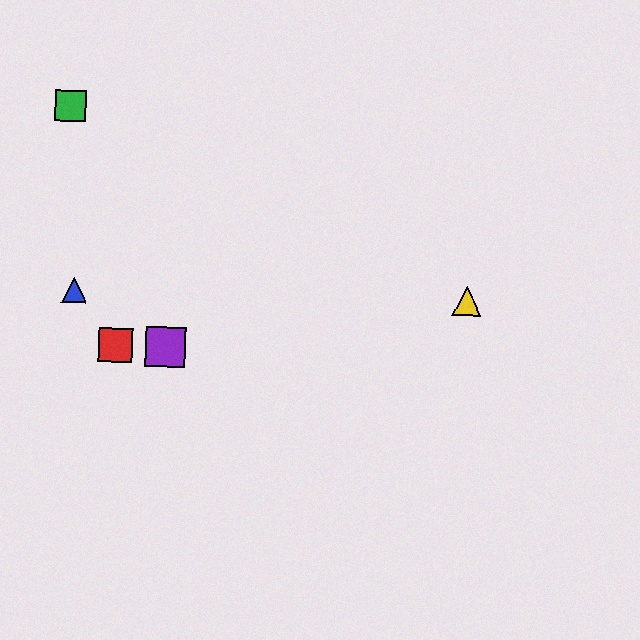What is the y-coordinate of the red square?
The red square is at y≈345.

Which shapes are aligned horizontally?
The red square, the purple square are aligned horizontally.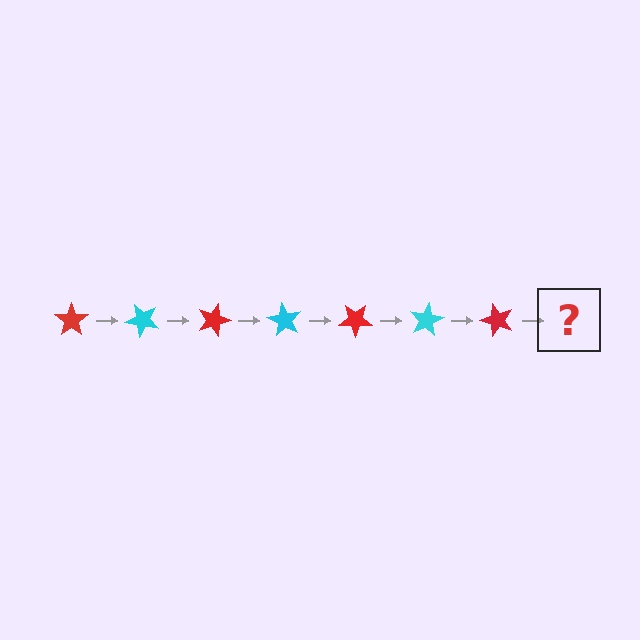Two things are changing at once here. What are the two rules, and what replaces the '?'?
The two rules are that it rotates 45 degrees each step and the color cycles through red and cyan. The '?' should be a cyan star, rotated 315 degrees from the start.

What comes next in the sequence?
The next element should be a cyan star, rotated 315 degrees from the start.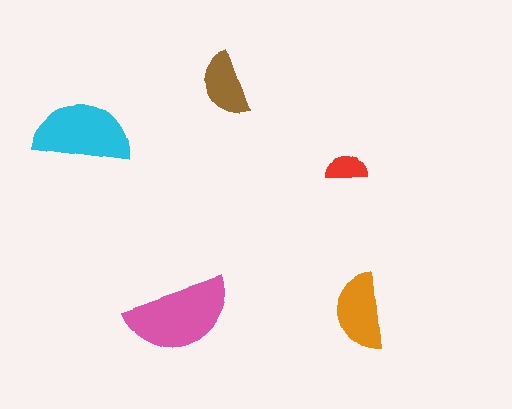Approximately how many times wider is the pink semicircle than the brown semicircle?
About 1.5 times wider.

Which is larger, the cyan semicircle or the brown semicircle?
The cyan one.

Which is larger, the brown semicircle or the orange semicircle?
The orange one.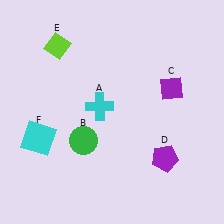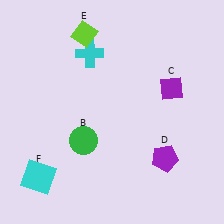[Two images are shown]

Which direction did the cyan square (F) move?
The cyan square (F) moved down.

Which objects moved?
The objects that moved are: the cyan cross (A), the lime diamond (E), the cyan square (F).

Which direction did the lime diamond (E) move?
The lime diamond (E) moved right.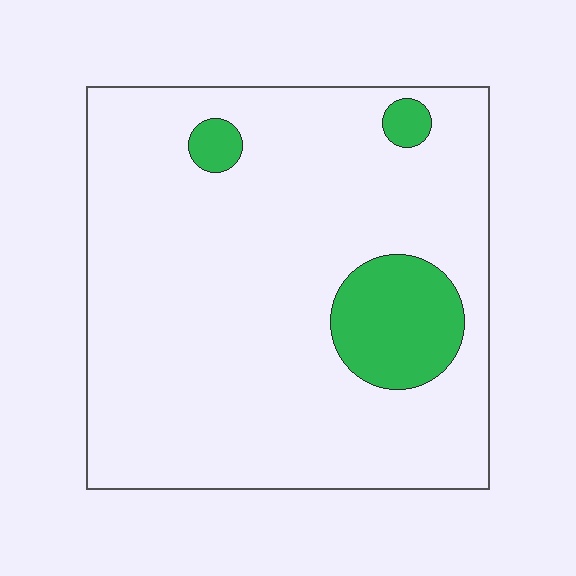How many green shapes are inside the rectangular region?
3.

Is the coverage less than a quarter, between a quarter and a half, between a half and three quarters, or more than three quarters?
Less than a quarter.